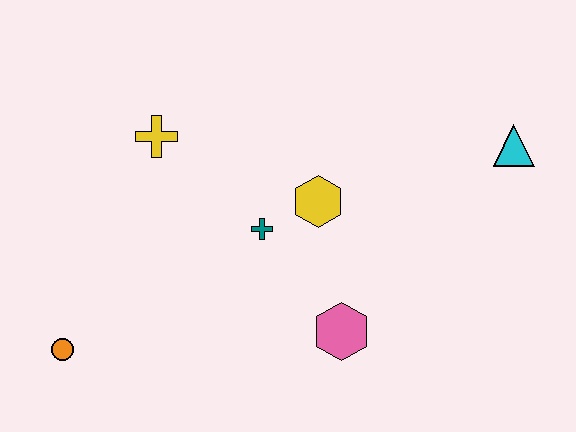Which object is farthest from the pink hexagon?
The orange circle is farthest from the pink hexagon.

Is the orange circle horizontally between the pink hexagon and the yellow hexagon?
No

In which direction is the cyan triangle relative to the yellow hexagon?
The cyan triangle is to the right of the yellow hexagon.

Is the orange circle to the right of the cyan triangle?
No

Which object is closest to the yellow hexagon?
The teal cross is closest to the yellow hexagon.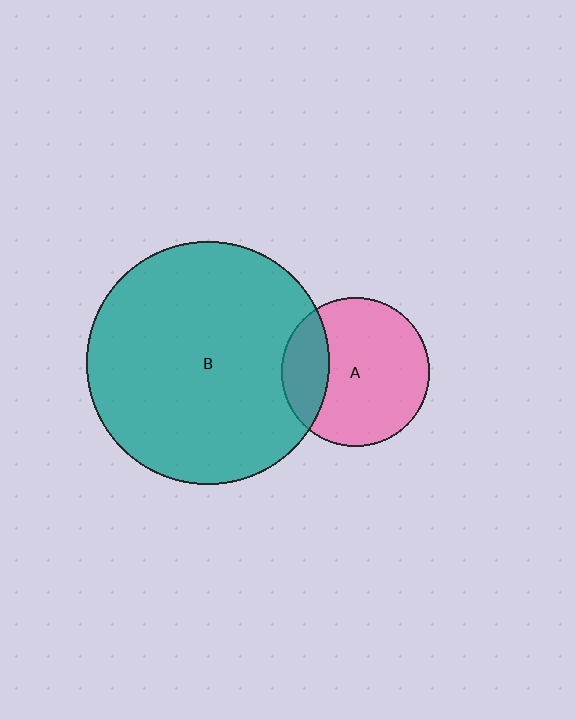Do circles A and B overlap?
Yes.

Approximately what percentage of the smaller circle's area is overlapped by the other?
Approximately 25%.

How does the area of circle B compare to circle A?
Approximately 2.7 times.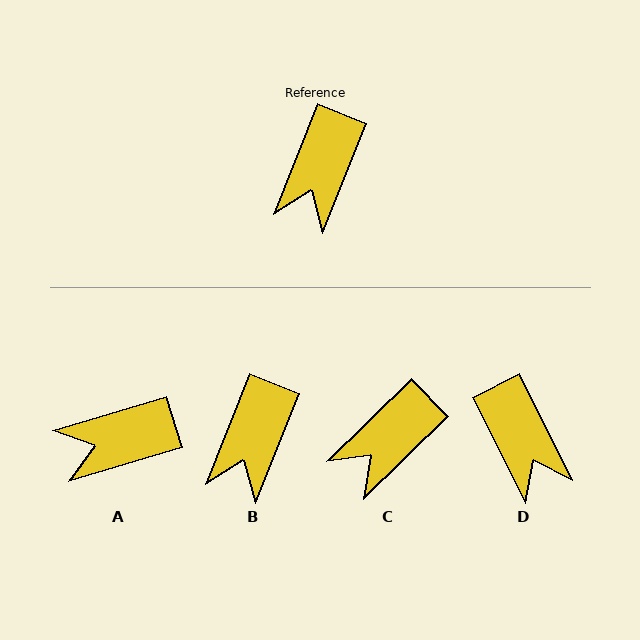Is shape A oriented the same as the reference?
No, it is off by about 52 degrees.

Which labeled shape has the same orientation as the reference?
B.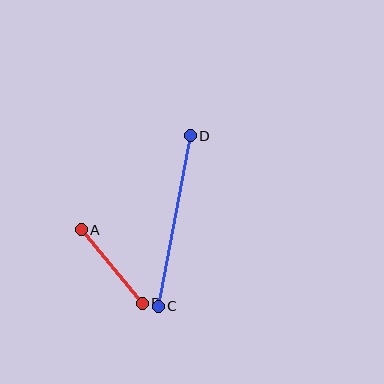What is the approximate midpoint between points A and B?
The midpoint is at approximately (112, 267) pixels.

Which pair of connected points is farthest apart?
Points C and D are farthest apart.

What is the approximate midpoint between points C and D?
The midpoint is at approximately (174, 221) pixels.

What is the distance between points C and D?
The distance is approximately 174 pixels.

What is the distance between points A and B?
The distance is approximately 95 pixels.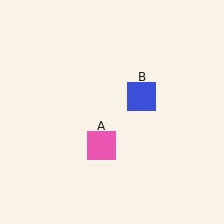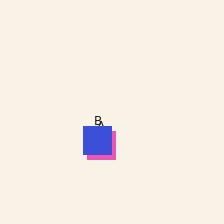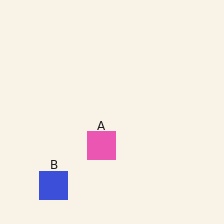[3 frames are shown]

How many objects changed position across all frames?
1 object changed position: blue square (object B).